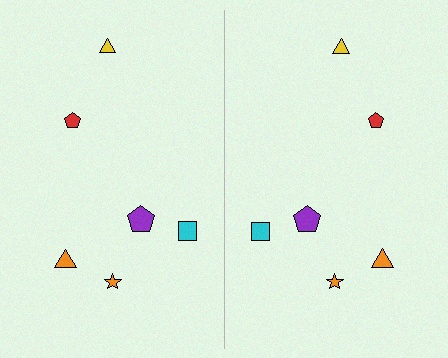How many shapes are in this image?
There are 12 shapes in this image.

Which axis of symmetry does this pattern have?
The pattern has a vertical axis of symmetry running through the center of the image.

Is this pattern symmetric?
Yes, this pattern has bilateral (reflection) symmetry.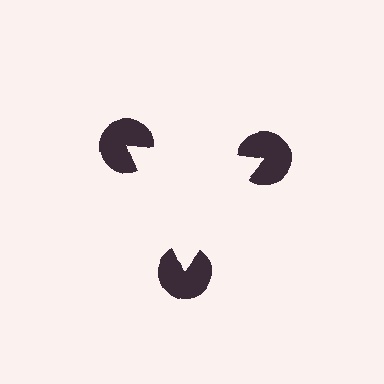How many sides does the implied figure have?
3 sides.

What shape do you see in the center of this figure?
An illusory triangle — its edges are inferred from the aligned wedge cuts in the pac-man discs, not physically drawn.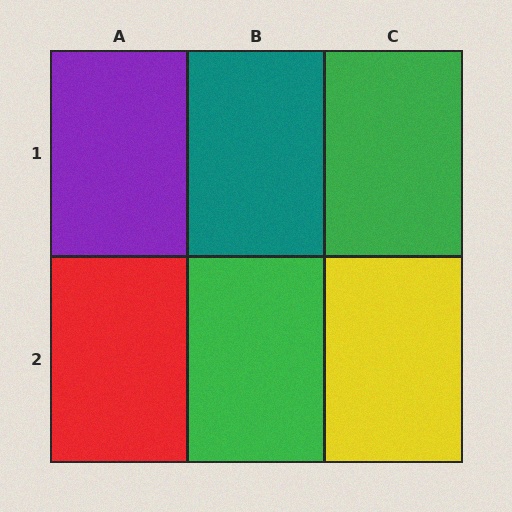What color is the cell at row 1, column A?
Purple.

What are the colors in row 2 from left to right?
Red, green, yellow.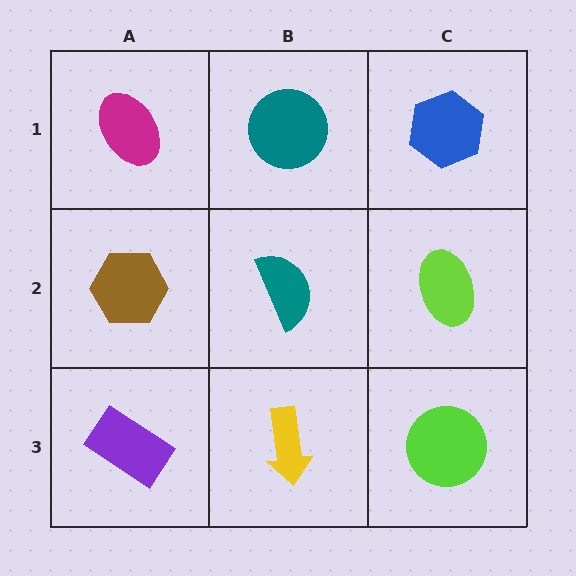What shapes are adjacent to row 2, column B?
A teal circle (row 1, column B), a yellow arrow (row 3, column B), a brown hexagon (row 2, column A), a lime ellipse (row 2, column C).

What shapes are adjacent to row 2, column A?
A magenta ellipse (row 1, column A), a purple rectangle (row 3, column A), a teal semicircle (row 2, column B).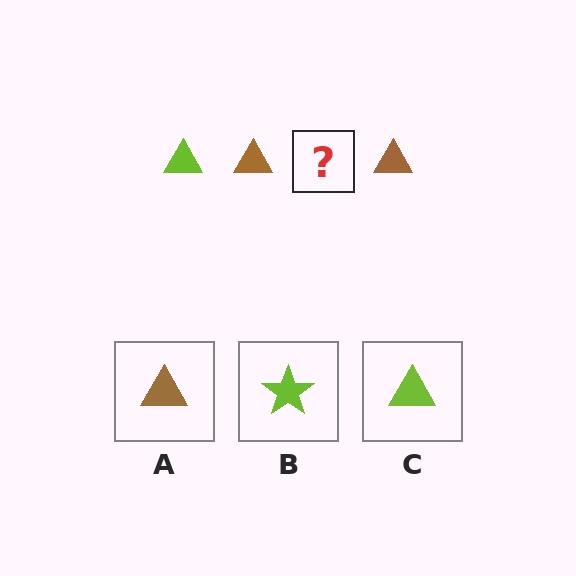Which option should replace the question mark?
Option C.